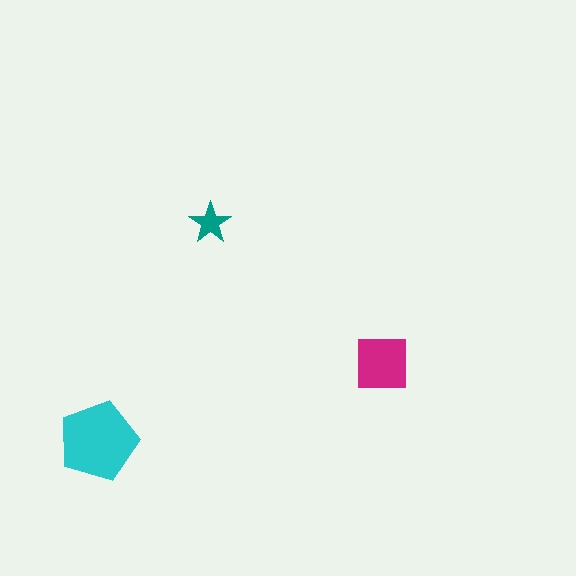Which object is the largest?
The cyan pentagon.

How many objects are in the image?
There are 3 objects in the image.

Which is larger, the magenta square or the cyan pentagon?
The cyan pentagon.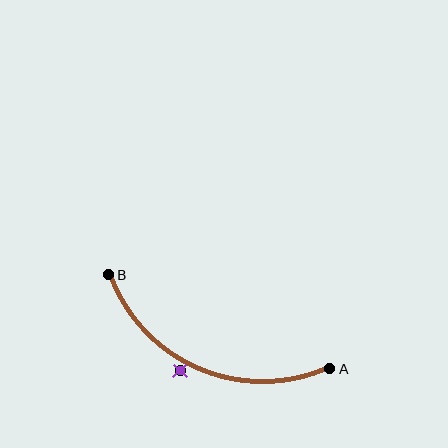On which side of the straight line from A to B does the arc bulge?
The arc bulges below the straight line connecting A and B.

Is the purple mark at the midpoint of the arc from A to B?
No — the purple mark does not lie on the arc at all. It sits slightly outside the curve.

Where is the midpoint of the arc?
The arc midpoint is the point on the curve farthest from the straight line joining A and B. It sits below that line.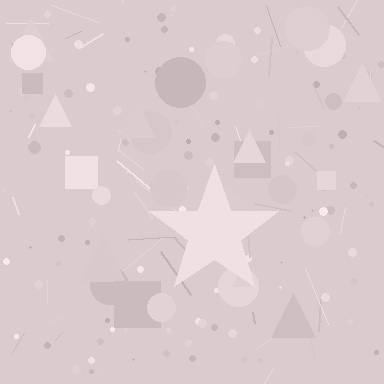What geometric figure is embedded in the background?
A star is embedded in the background.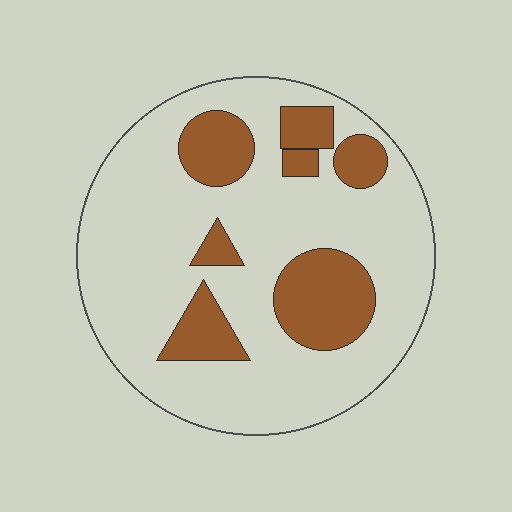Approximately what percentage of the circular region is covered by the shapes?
Approximately 25%.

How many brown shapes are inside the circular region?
7.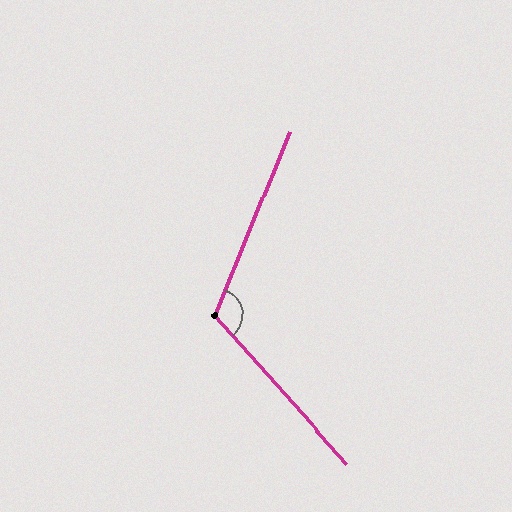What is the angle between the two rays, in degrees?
Approximately 116 degrees.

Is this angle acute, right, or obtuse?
It is obtuse.